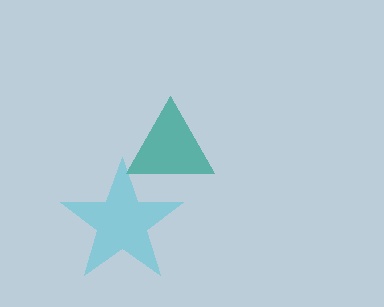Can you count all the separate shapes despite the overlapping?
Yes, there are 2 separate shapes.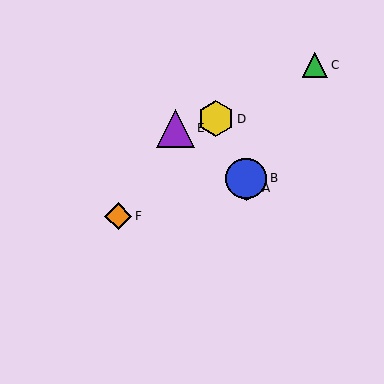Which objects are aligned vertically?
Objects A, B are aligned vertically.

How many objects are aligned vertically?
2 objects (A, B) are aligned vertically.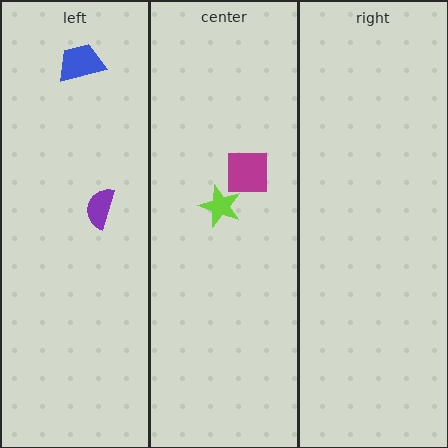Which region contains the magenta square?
The center region.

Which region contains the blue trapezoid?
The left region.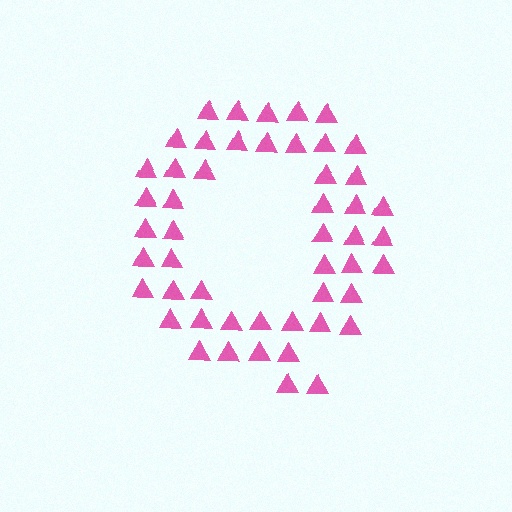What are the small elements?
The small elements are triangles.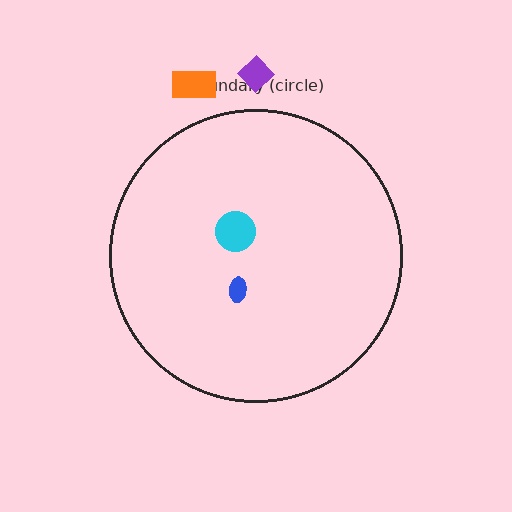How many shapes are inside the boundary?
2 inside, 2 outside.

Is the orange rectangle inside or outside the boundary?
Outside.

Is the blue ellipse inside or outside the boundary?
Inside.